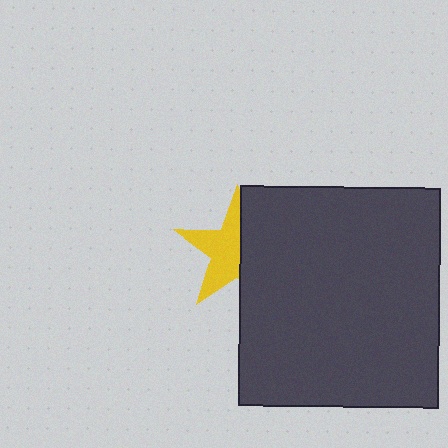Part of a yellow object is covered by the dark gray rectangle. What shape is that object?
It is a star.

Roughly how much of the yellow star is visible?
About half of it is visible (roughly 54%).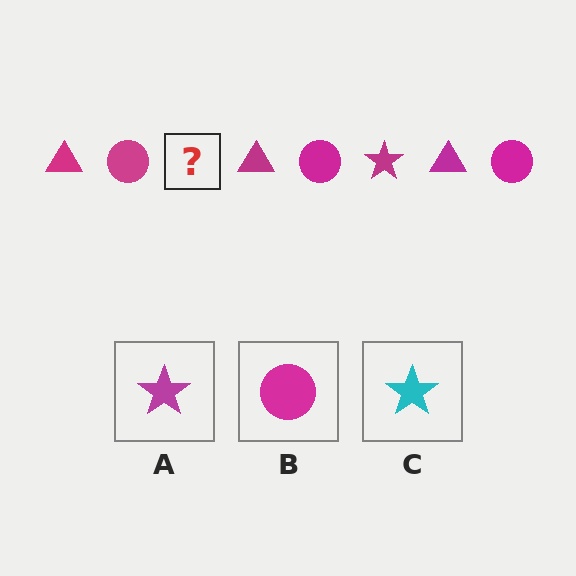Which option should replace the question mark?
Option A.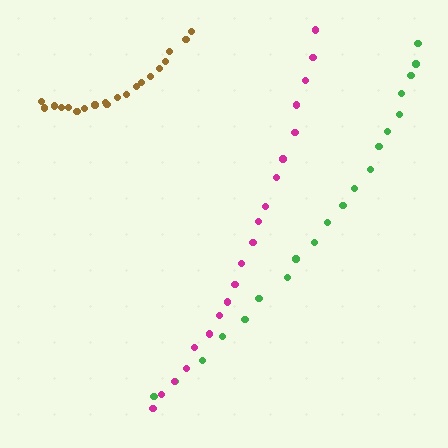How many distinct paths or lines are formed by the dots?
There are 3 distinct paths.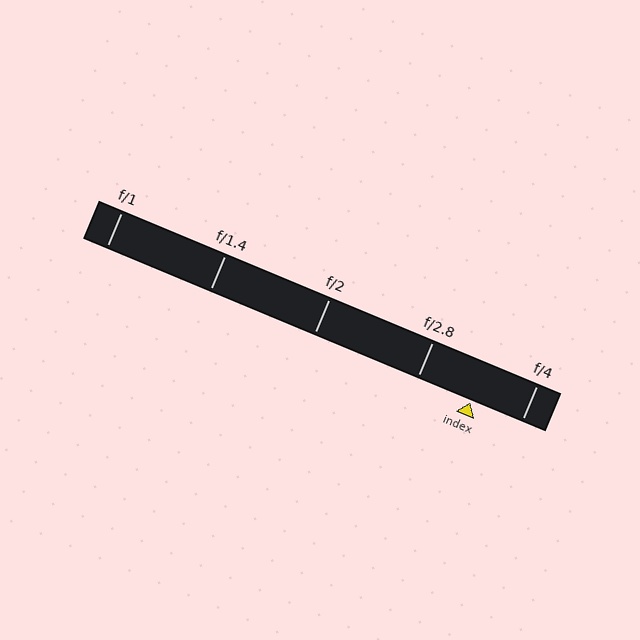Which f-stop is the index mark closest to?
The index mark is closest to f/4.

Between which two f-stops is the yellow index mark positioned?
The index mark is between f/2.8 and f/4.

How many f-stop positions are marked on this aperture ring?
There are 5 f-stop positions marked.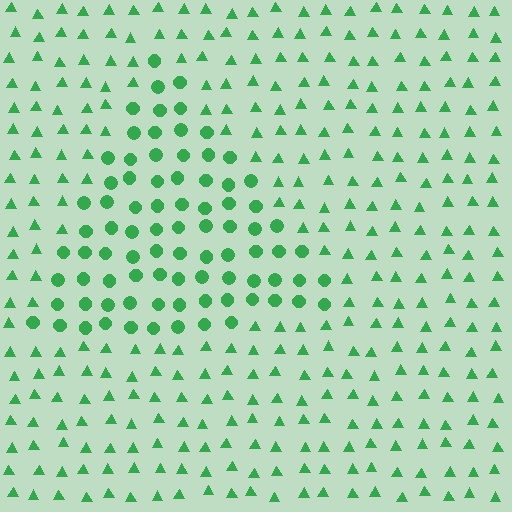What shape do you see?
I see a triangle.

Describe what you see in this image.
The image is filled with small green elements arranged in a uniform grid. A triangle-shaped region contains circles, while the surrounding area contains triangles. The boundary is defined purely by the change in element shape.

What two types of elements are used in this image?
The image uses circles inside the triangle region and triangles outside it.